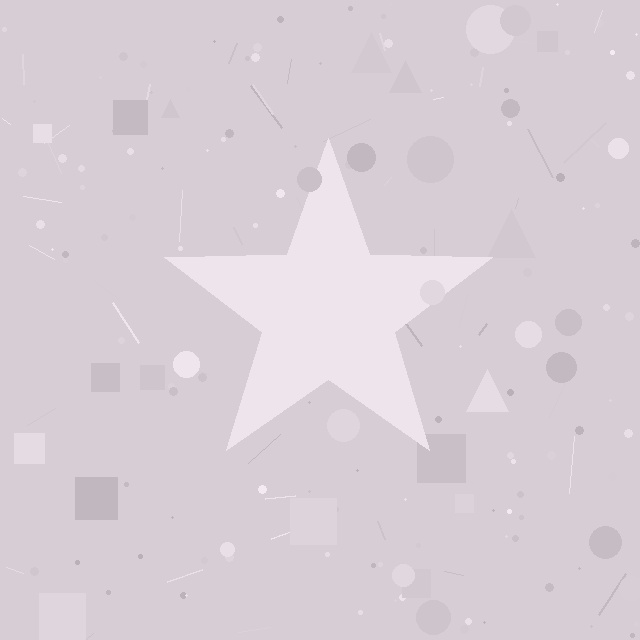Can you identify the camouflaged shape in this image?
The camouflaged shape is a star.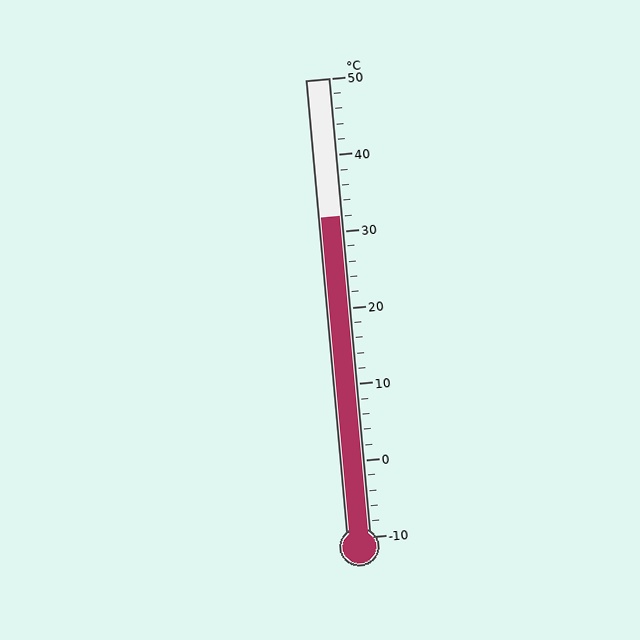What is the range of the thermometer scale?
The thermometer scale ranges from -10°C to 50°C.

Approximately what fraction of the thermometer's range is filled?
The thermometer is filled to approximately 70% of its range.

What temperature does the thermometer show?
The thermometer shows approximately 32°C.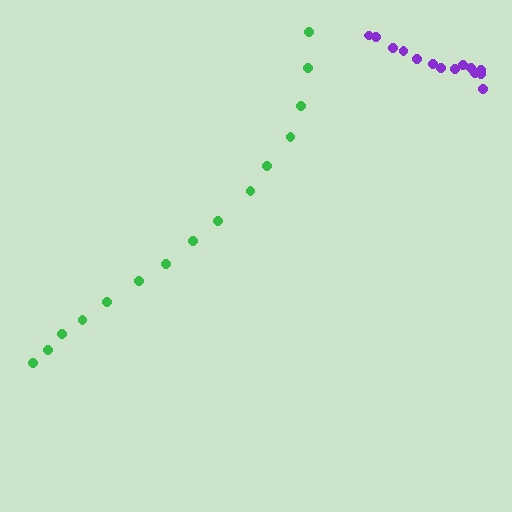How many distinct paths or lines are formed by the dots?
There are 2 distinct paths.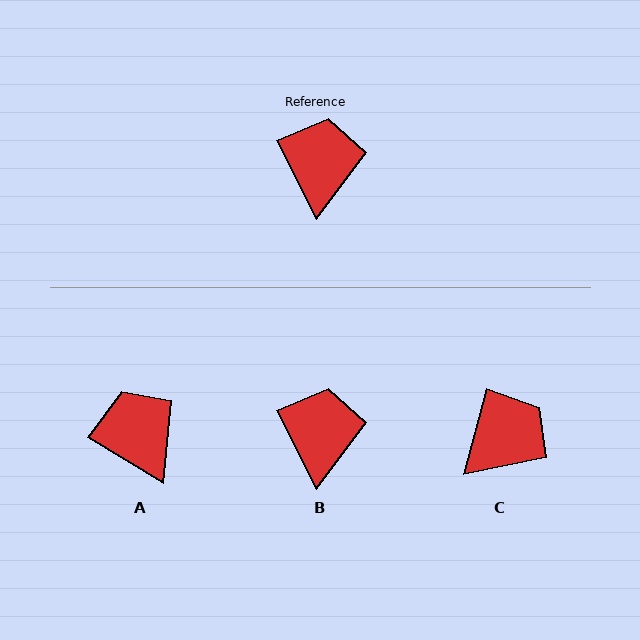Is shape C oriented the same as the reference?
No, it is off by about 41 degrees.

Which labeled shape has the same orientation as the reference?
B.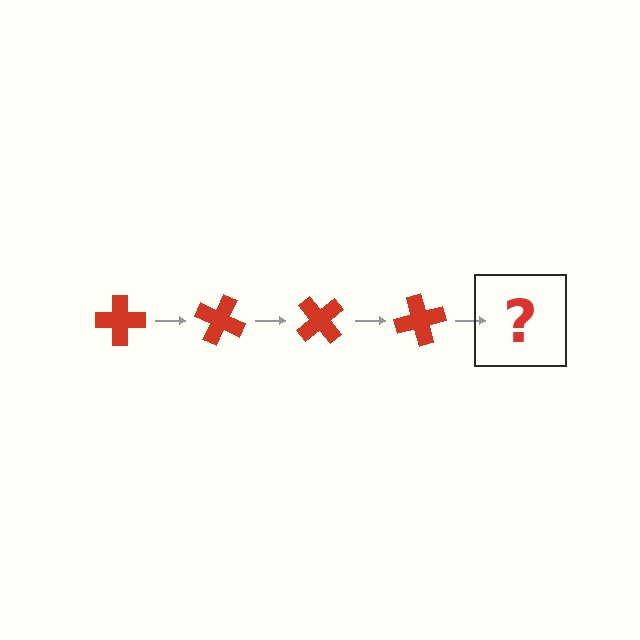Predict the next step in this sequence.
The next step is a red cross rotated 100 degrees.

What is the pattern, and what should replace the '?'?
The pattern is that the cross rotates 25 degrees each step. The '?' should be a red cross rotated 100 degrees.